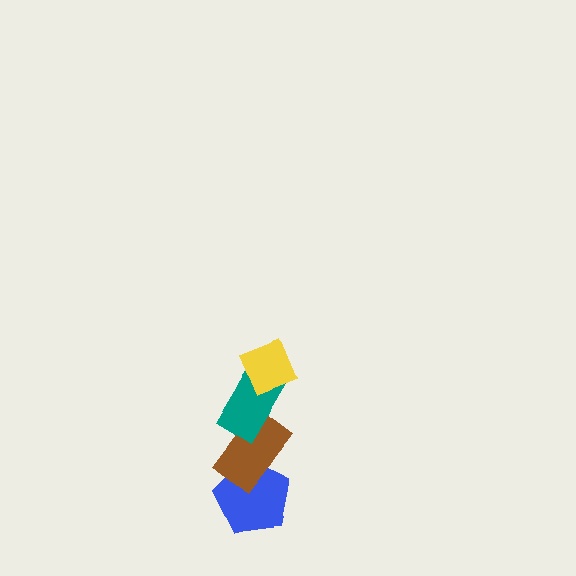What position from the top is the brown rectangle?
The brown rectangle is 3rd from the top.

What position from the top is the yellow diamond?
The yellow diamond is 1st from the top.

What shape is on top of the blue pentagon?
The brown rectangle is on top of the blue pentagon.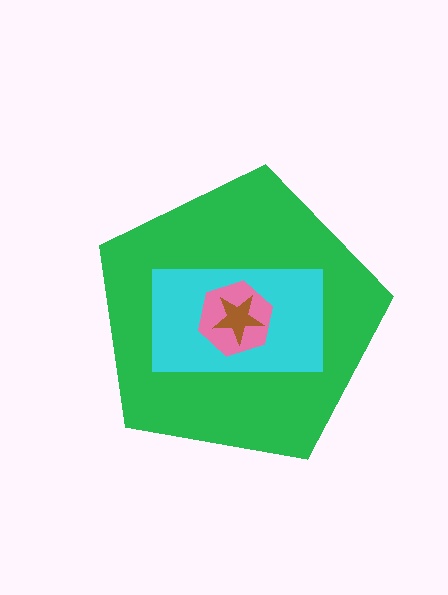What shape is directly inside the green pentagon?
The cyan rectangle.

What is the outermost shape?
The green pentagon.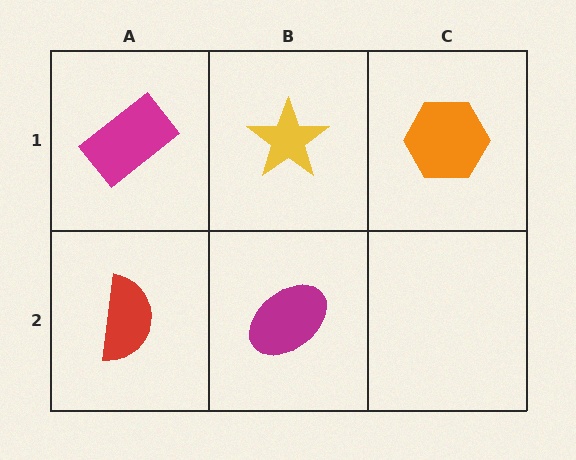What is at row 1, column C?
An orange hexagon.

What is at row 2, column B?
A magenta ellipse.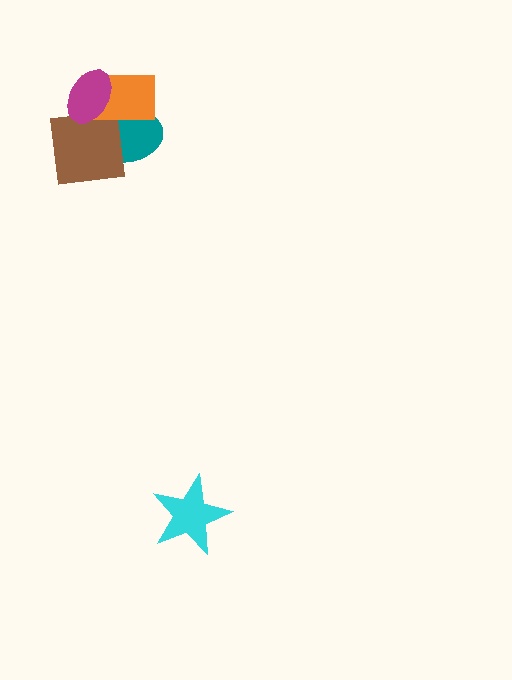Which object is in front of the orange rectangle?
The magenta ellipse is in front of the orange rectangle.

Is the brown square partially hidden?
Yes, it is partially covered by another shape.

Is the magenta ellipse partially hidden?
No, no other shape covers it.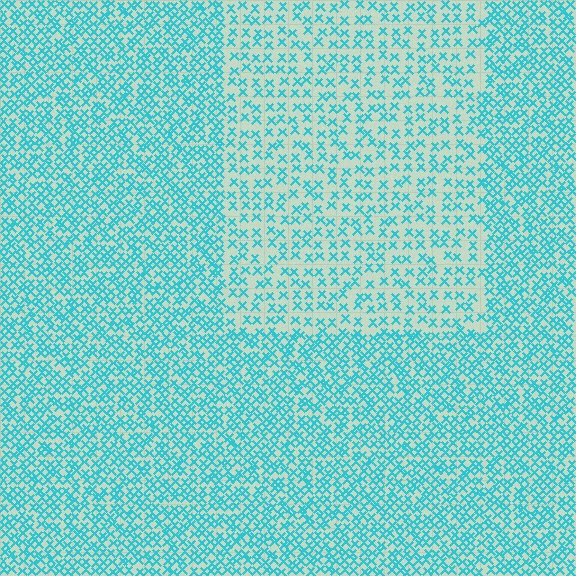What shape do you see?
I see a rectangle.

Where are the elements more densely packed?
The elements are more densely packed outside the rectangle boundary.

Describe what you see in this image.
The image contains small cyan elements arranged at two different densities. A rectangle-shaped region is visible where the elements are less densely packed than the surrounding area.